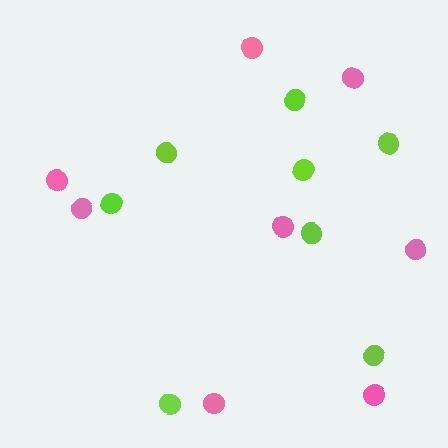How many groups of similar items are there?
There are 2 groups: one group of pink circles (8) and one group of lime circles (8).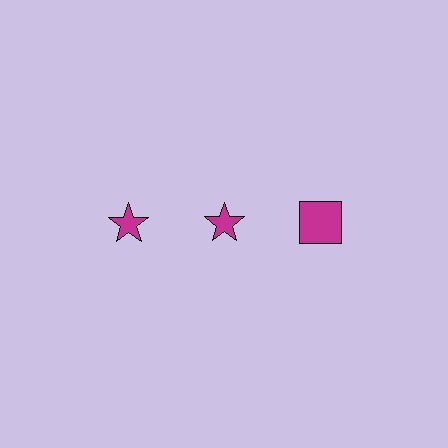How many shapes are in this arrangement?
There are 3 shapes arranged in a grid pattern.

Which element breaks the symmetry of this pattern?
The magenta square in the top row, center column breaks the symmetry. All other shapes are magenta stars.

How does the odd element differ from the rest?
It has a different shape: square instead of star.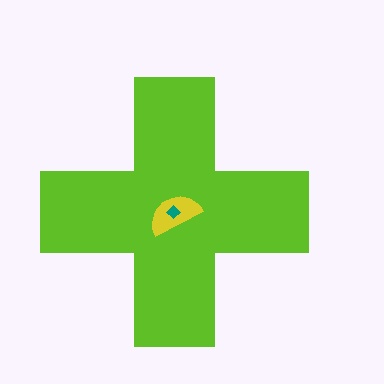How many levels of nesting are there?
3.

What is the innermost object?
The teal diamond.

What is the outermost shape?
The lime cross.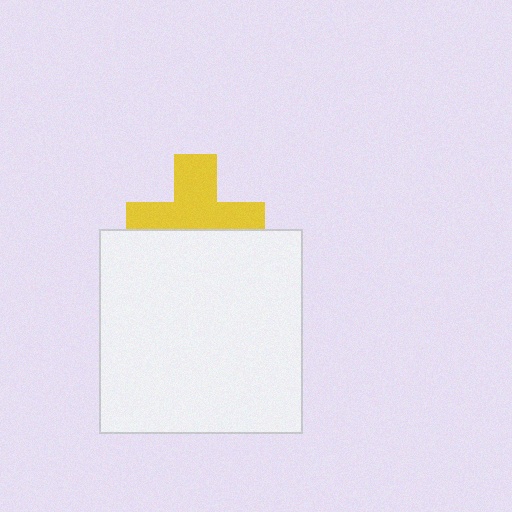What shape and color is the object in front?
The object in front is a white square.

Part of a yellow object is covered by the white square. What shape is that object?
It is a cross.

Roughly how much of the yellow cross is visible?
About half of it is visible (roughly 58%).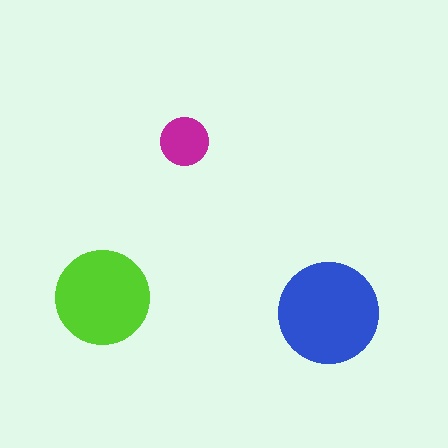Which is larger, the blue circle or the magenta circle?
The blue one.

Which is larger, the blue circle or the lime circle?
The blue one.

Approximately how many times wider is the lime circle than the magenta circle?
About 2 times wider.